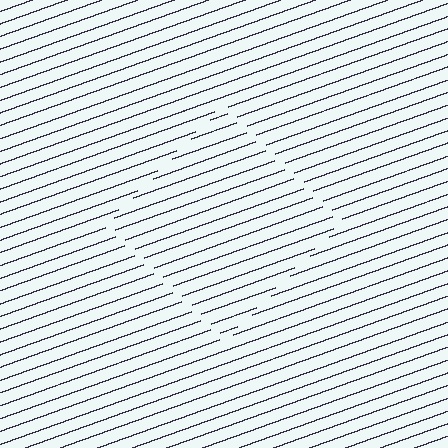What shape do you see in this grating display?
An illusory square. The interior of the shape contains the same grating, shifted by half a period — the contour is defined by the phase discontinuity where line-ends from the inner and outer gratings abut.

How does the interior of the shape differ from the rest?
The interior of the shape contains the same grating, shifted by half a period — the contour is defined by the phase discontinuity where line-ends from the inner and outer gratings abut.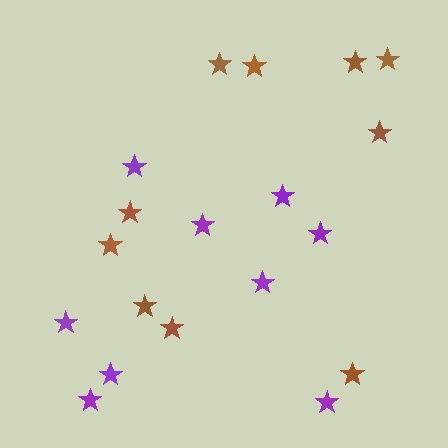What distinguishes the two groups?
There are 2 groups: one group of brown stars (10) and one group of purple stars (9).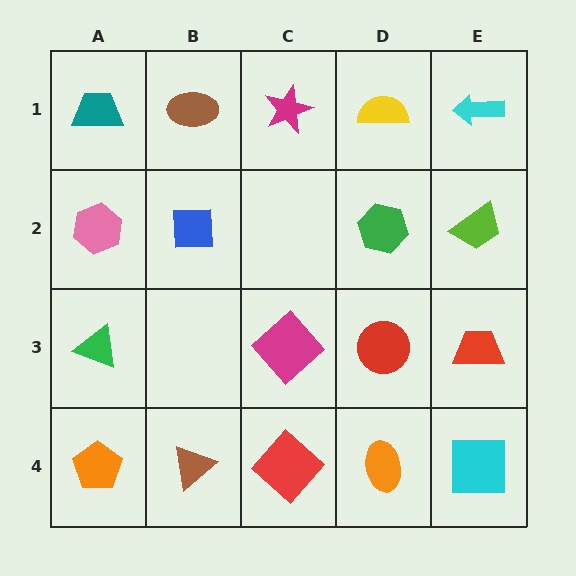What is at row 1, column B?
A brown ellipse.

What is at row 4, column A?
An orange pentagon.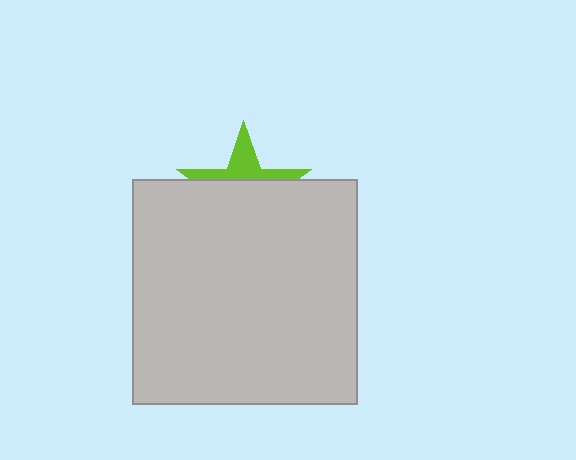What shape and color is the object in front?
The object in front is a light gray square.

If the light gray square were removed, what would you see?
You would see the complete lime star.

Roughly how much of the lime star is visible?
A small part of it is visible (roughly 35%).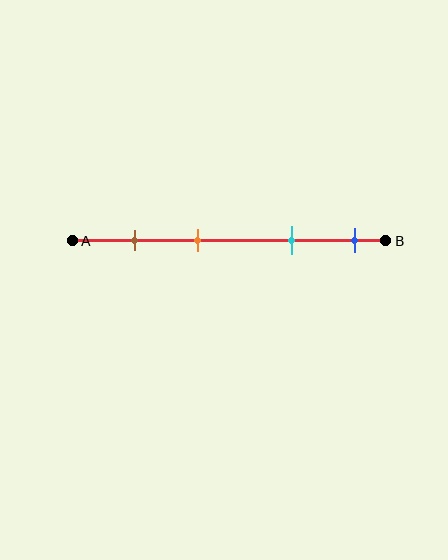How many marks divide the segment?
There are 4 marks dividing the segment.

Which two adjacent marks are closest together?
The brown and orange marks are the closest adjacent pair.